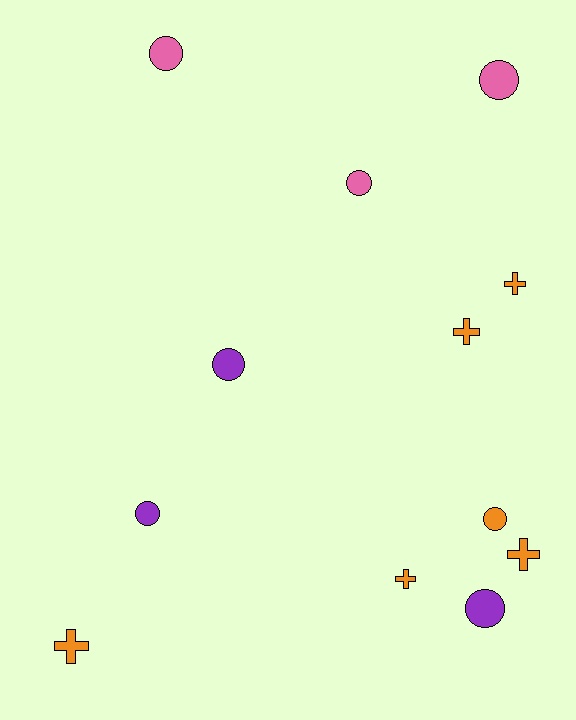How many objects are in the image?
There are 12 objects.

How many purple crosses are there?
There are no purple crosses.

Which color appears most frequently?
Orange, with 6 objects.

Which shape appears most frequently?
Circle, with 7 objects.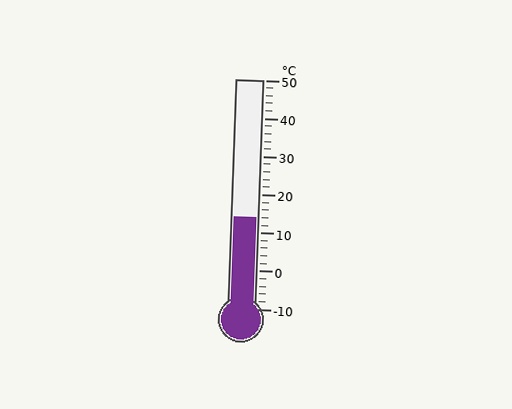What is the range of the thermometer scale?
The thermometer scale ranges from -10°C to 50°C.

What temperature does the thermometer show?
The thermometer shows approximately 14°C.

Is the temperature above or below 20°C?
The temperature is below 20°C.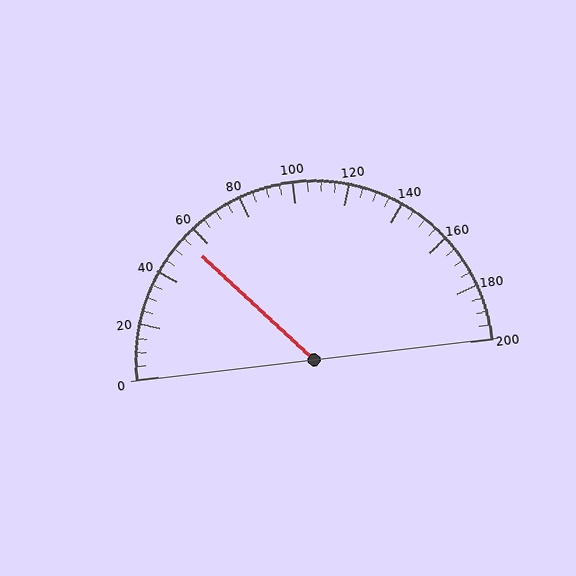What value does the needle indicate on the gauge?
The needle indicates approximately 55.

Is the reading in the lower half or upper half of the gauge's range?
The reading is in the lower half of the range (0 to 200).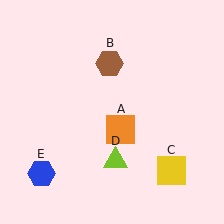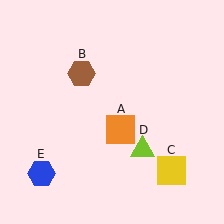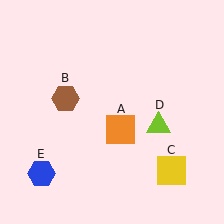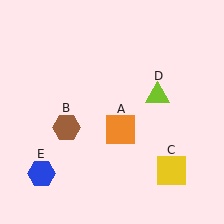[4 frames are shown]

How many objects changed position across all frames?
2 objects changed position: brown hexagon (object B), lime triangle (object D).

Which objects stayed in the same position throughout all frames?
Orange square (object A) and yellow square (object C) and blue hexagon (object E) remained stationary.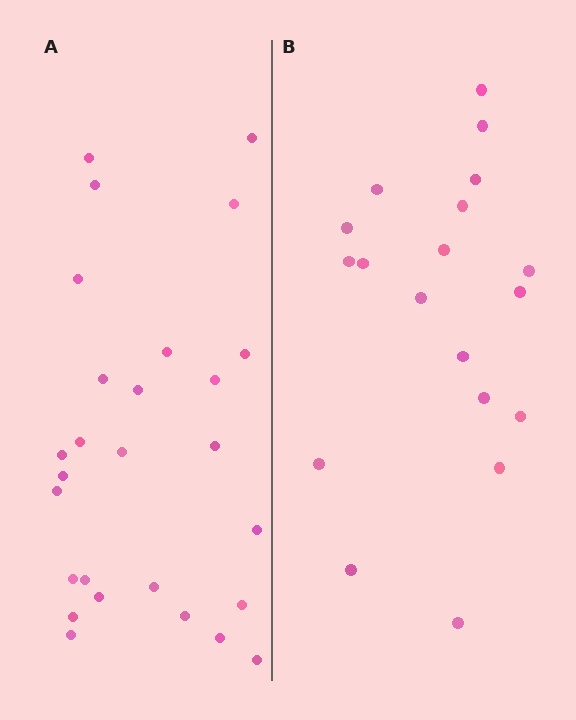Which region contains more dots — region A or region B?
Region A (the left region) has more dots.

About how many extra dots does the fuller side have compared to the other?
Region A has roughly 8 or so more dots than region B.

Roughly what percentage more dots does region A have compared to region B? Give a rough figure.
About 40% more.